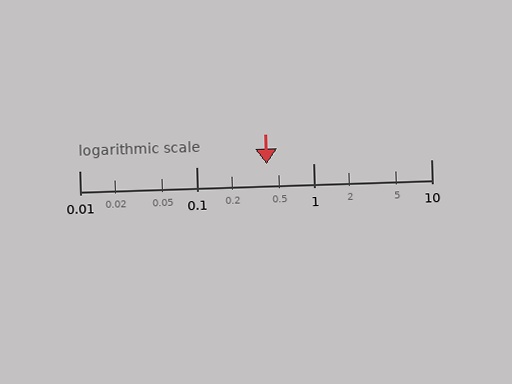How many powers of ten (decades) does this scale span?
The scale spans 3 decades, from 0.01 to 10.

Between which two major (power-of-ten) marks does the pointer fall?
The pointer is between 0.1 and 1.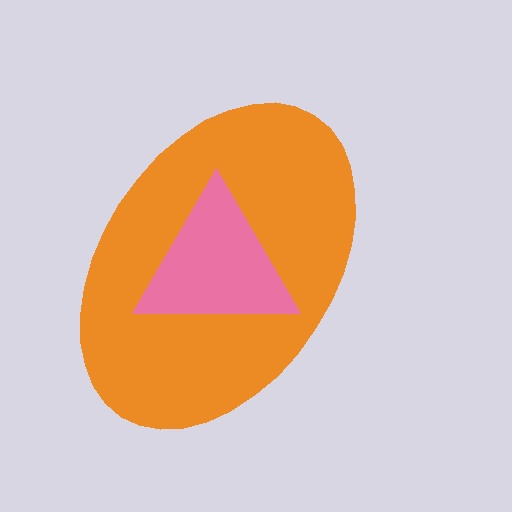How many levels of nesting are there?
2.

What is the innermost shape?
The pink triangle.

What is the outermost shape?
The orange ellipse.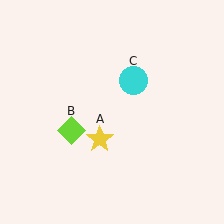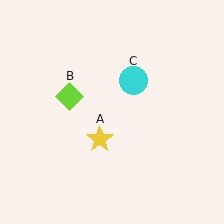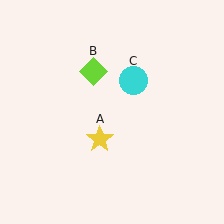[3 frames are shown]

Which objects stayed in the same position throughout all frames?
Yellow star (object A) and cyan circle (object C) remained stationary.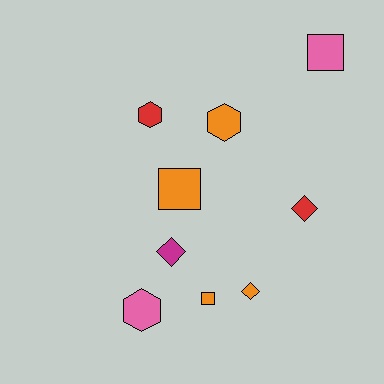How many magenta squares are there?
There are no magenta squares.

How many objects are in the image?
There are 9 objects.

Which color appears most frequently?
Orange, with 4 objects.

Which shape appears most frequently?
Square, with 3 objects.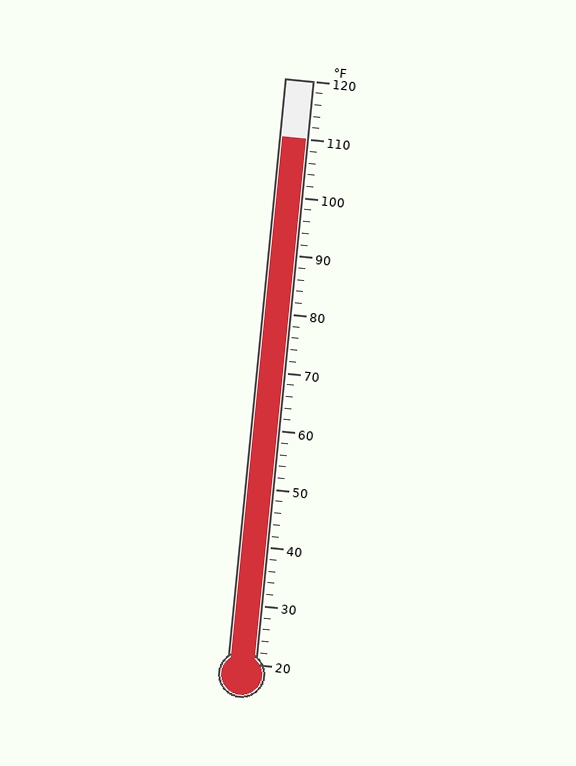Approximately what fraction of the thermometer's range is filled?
The thermometer is filled to approximately 90% of its range.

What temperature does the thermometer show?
The thermometer shows approximately 110°F.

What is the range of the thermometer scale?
The thermometer scale ranges from 20°F to 120°F.